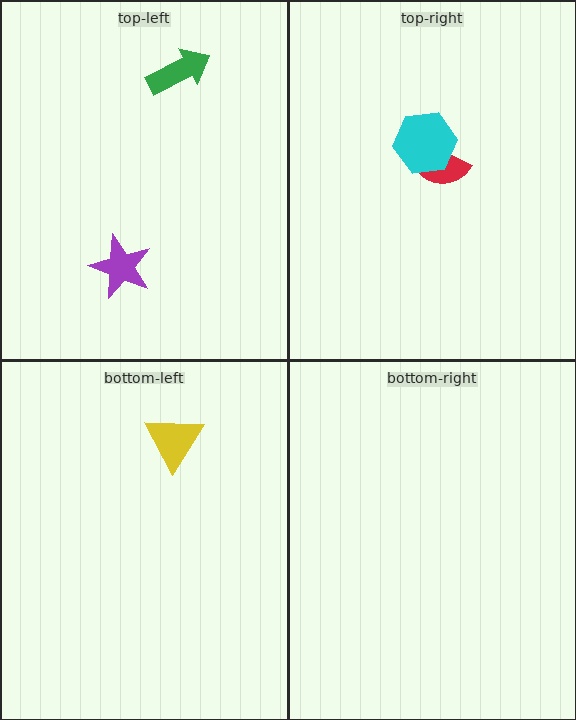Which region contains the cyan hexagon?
The top-right region.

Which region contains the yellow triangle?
The bottom-left region.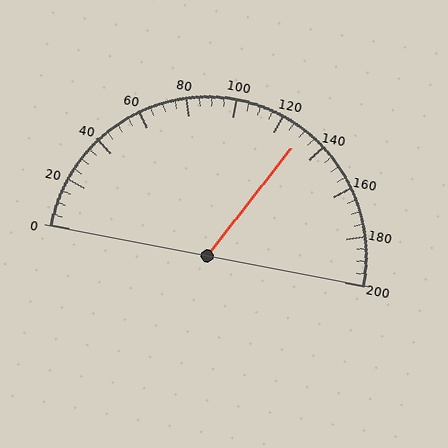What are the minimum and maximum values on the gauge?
The gauge ranges from 0 to 200.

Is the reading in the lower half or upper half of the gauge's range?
The reading is in the upper half of the range (0 to 200).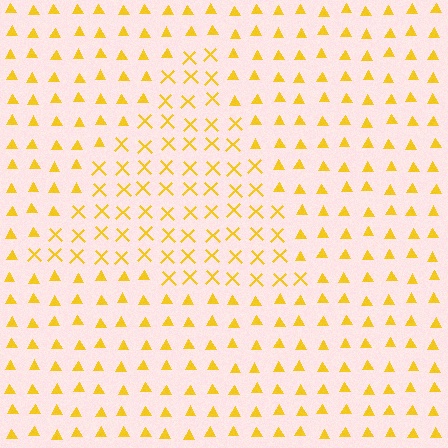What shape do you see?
I see a triangle.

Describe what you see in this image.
The image is filled with small yellow elements arranged in a uniform grid. A triangle-shaped region contains X marks, while the surrounding area contains triangles. The boundary is defined purely by the change in element shape.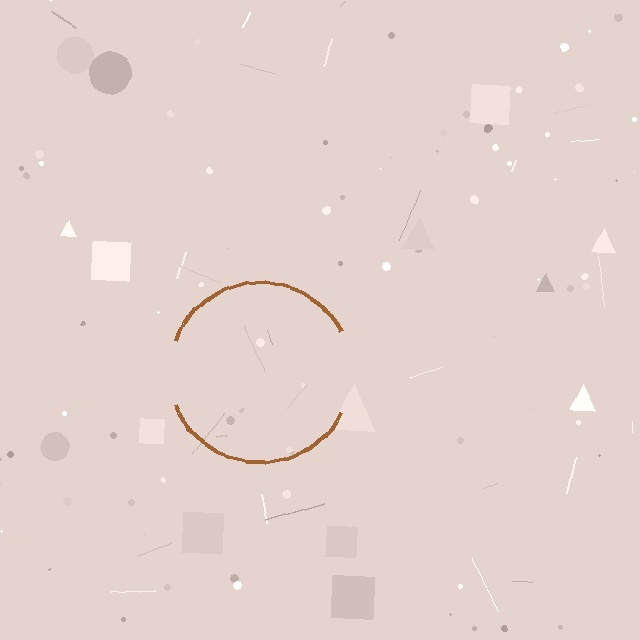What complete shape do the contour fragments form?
The contour fragments form a circle.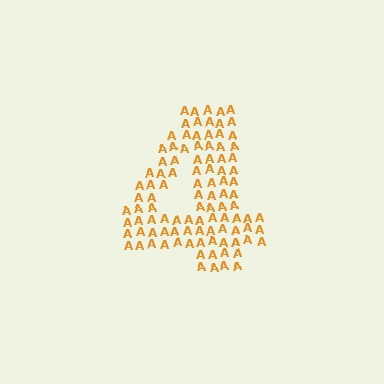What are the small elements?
The small elements are letter A's.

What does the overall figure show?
The overall figure shows the digit 4.